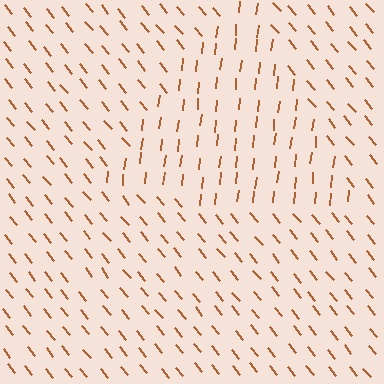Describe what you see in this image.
The image is filled with small brown line segments. A triangle region in the image has lines oriented differently from the surrounding lines, creating a visible texture boundary.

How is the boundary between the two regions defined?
The boundary is defined purely by a change in line orientation (approximately 45 degrees difference). All lines are the same color and thickness.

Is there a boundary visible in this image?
Yes, there is a texture boundary formed by a change in line orientation.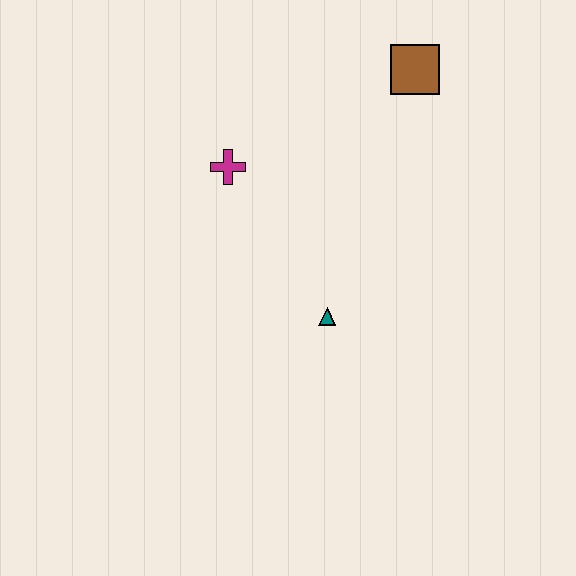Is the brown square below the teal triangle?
No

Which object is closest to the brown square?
The magenta cross is closest to the brown square.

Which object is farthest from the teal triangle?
The brown square is farthest from the teal triangle.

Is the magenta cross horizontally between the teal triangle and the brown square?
No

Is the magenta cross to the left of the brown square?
Yes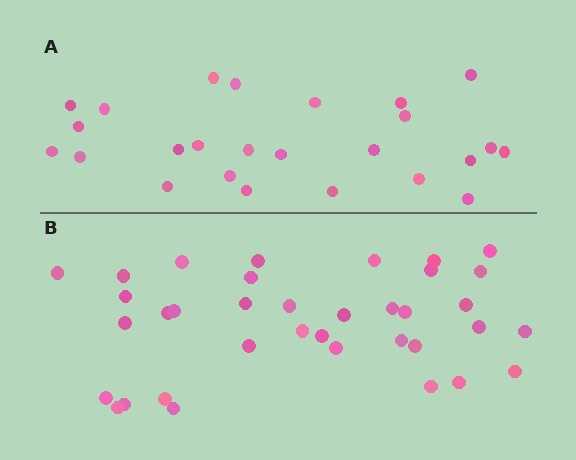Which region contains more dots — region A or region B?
Region B (the bottom region) has more dots.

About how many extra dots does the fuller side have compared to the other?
Region B has roughly 12 or so more dots than region A.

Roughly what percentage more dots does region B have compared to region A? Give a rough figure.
About 45% more.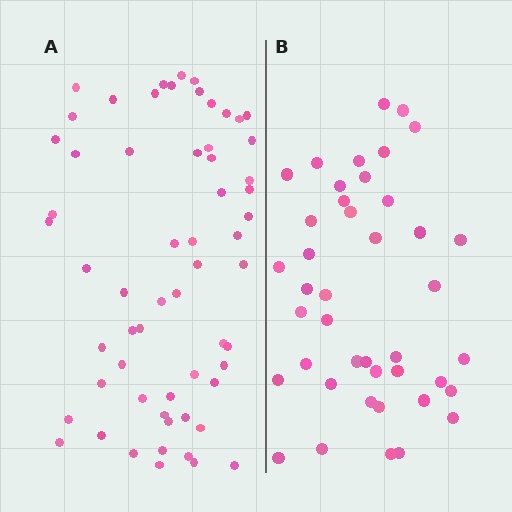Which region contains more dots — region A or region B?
Region A (the left region) has more dots.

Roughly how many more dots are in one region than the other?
Region A has approximately 20 more dots than region B.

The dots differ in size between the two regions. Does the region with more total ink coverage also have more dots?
No. Region B has more total ink coverage because its dots are larger, but region A actually contains more individual dots. Total area can be misleading — the number of items is what matters here.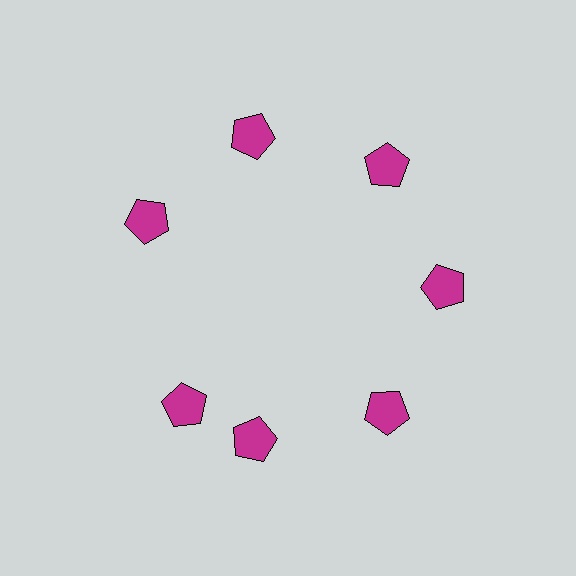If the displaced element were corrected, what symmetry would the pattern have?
It would have 7-fold rotational symmetry — the pattern would map onto itself every 51 degrees.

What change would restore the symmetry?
The symmetry would be restored by rotating it back into even spacing with its neighbors so that all 7 pentagons sit at equal angles and equal distance from the center.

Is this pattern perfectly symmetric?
No. The 7 magenta pentagons are arranged in a ring, but one element near the 8 o'clock position is rotated out of alignment along the ring, breaking the 7-fold rotational symmetry.